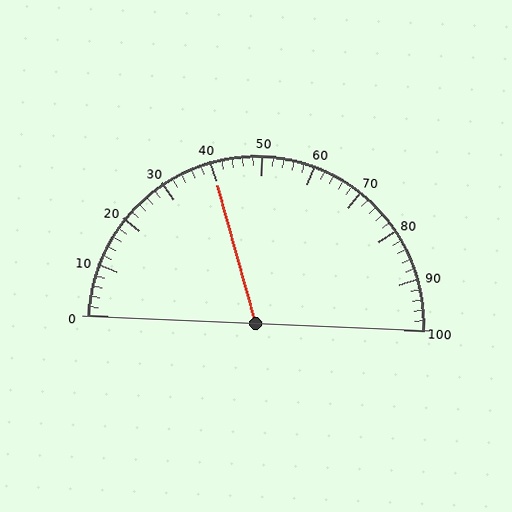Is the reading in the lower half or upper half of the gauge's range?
The reading is in the lower half of the range (0 to 100).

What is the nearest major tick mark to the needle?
The nearest major tick mark is 40.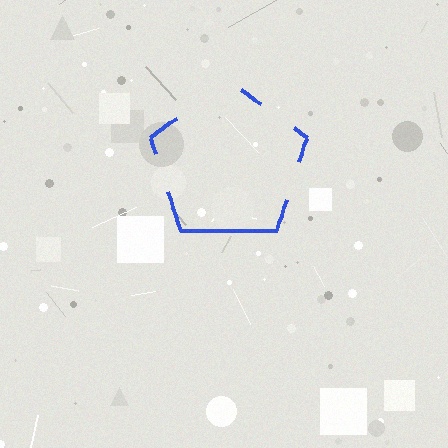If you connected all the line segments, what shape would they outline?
They would outline a pentagon.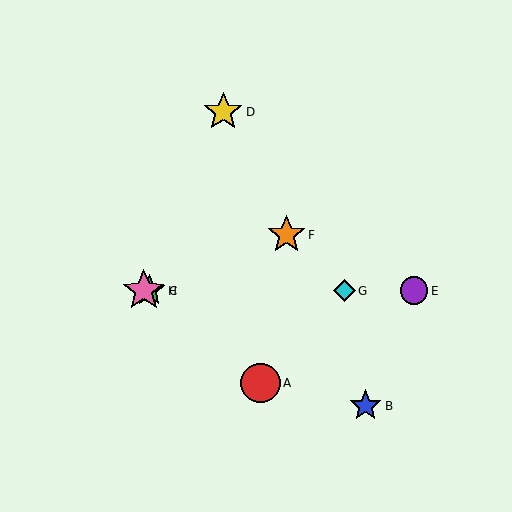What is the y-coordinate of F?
Object F is at y≈235.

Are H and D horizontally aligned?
No, H is at y≈291 and D is at y≈112.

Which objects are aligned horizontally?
Objects C, E, G, H are aligned horizontally.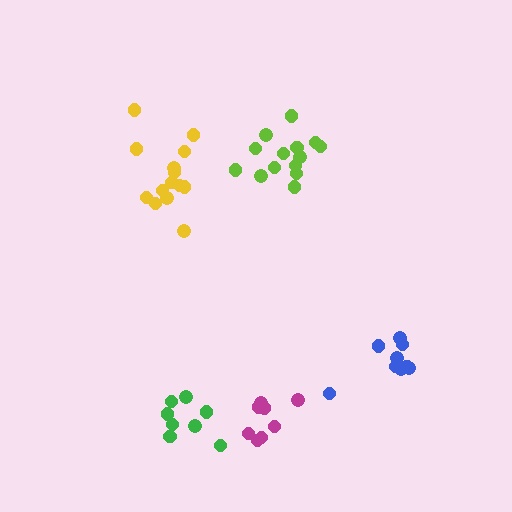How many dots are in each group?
Group 1: 14 dots, Group 2: 14 dots, Group 3: 9 dots, Group 4: 8 dots, Group 5: 8 dots (53 total).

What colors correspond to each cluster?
The clusters are colored: yellow, lime, blue, magenta, green.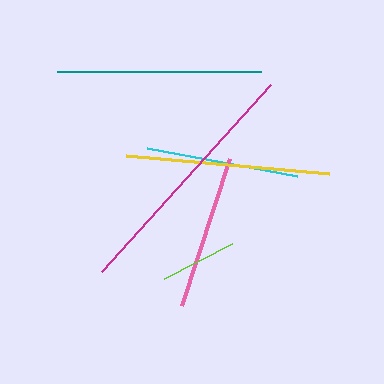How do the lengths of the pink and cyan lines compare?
The pink and cyan lines are approximately the same length.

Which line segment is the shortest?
The lime line is the shortest at approximately 77 pixels.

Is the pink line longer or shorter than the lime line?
The pink line is longer than the lime line.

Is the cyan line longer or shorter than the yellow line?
The yellow line is longer than the cyan line.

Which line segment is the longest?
The magenta line is the longest at approximately 251 pixels.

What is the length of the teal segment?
The teal segment is approximately 203 pixels long.